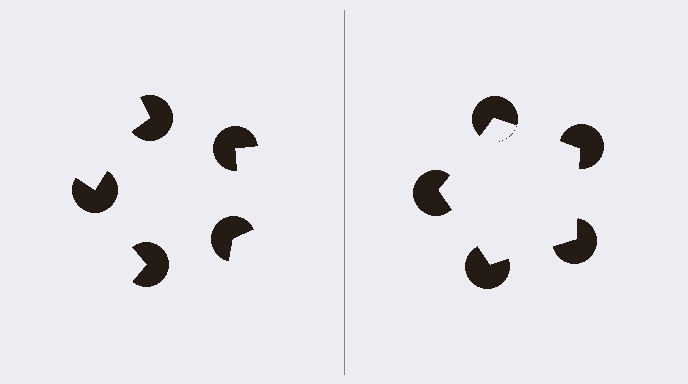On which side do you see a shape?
An illusory pentagon appears on the right side. On the left side the wedge cuts are rotated, so no coherent shape forms.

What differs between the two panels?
The pac-man discs are positioned identically on both sides; only the wedge orientations differ. On the right they align to a pentagon; on the left they are misaligned.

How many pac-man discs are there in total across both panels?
10 — 5 on each side.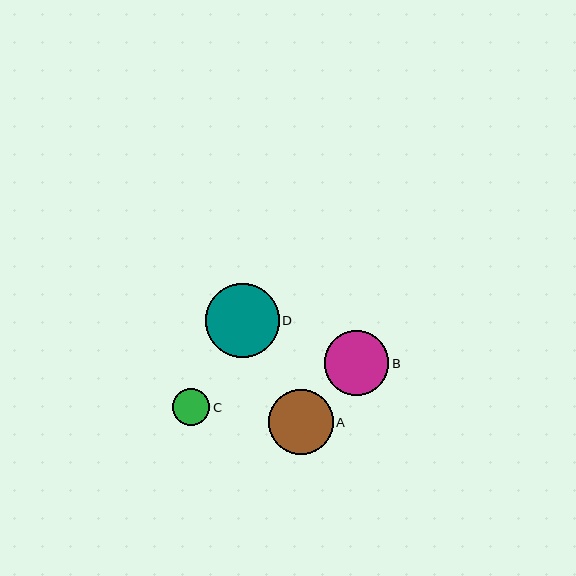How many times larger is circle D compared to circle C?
Circle D is approximately 2.0 times the size of circle C.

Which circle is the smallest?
Circle C is the smallest with a size of approximately 37 pixels.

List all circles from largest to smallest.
From largest to smallest: D, A, B, C.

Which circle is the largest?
Circle D is the largest with a size of approximately 74 pixels.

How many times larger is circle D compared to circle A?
Circle D is approximately 1.1 times the size of circle A.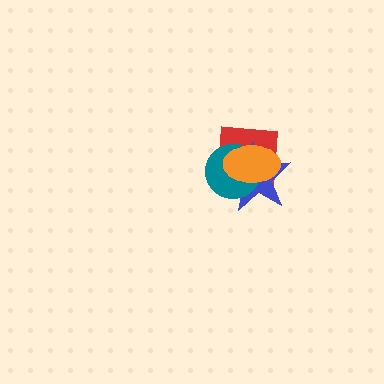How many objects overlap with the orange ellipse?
3 objects overlap with the orange ellipse.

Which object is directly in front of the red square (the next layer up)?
The blue star is directly in front of the red square.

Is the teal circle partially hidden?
Yes, it is partially covered by another shape.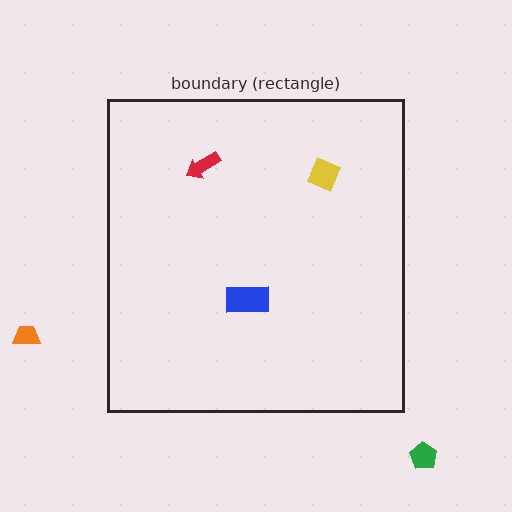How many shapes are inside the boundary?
3 inside, 2 outside.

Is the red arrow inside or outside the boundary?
Inside.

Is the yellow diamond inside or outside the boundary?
Inside.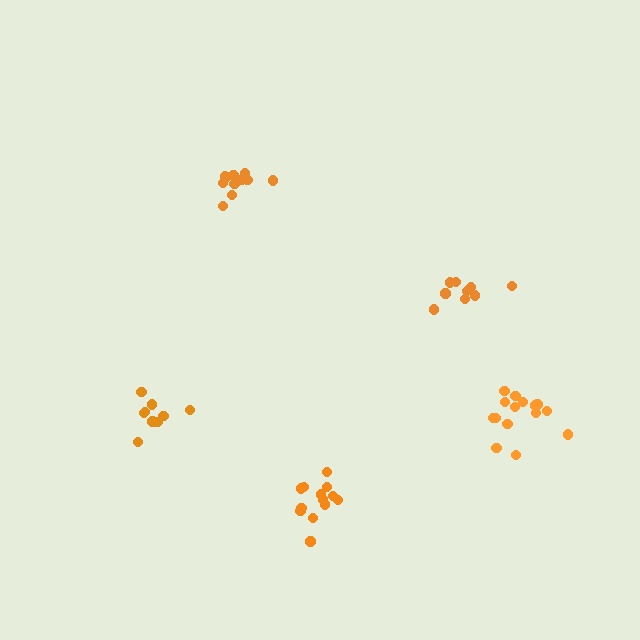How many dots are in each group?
Group 1: 13 dots, Group 2: 9 dots, Group 3: 11 dots, Group 4: 9 dots, Group 5: 15 dots (57 total).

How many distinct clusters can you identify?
There are 5 distinct clusters.